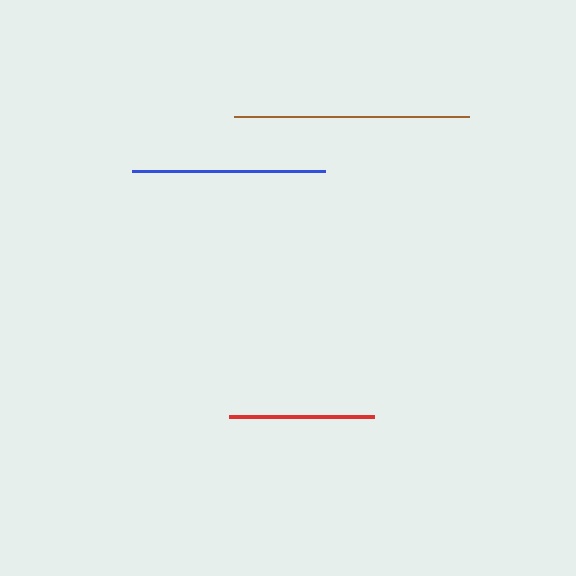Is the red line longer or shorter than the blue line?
The blue line is longer than the red line.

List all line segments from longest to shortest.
From longest to shortest: brown, blue, red.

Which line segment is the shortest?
The red line is the shortest at approximately 145 pixels.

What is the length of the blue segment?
The blue segment is approximately 193 pixels long.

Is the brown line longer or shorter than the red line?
The brown line is longer than the red line.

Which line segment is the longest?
The brown line is the longest at approximately 235 pixels.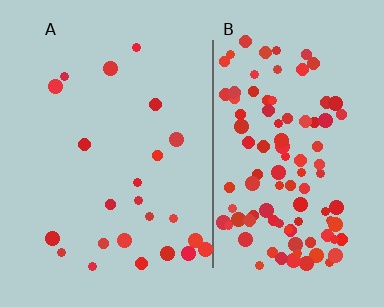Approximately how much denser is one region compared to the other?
Approximately 4.4× — region B over region A.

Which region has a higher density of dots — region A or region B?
B (the right).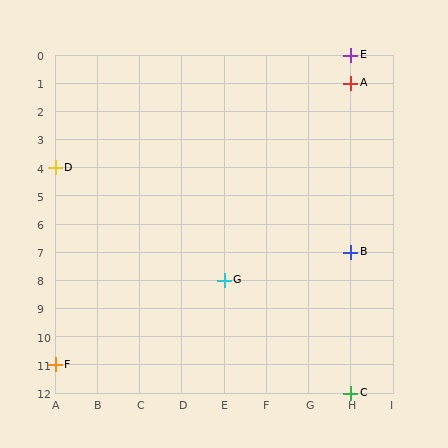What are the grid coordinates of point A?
Point A is at grid coordinates (H, 1).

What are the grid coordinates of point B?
Point B is at grid coordinates (H, 7).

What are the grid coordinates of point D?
Point D is at grid coordinates (A, 4).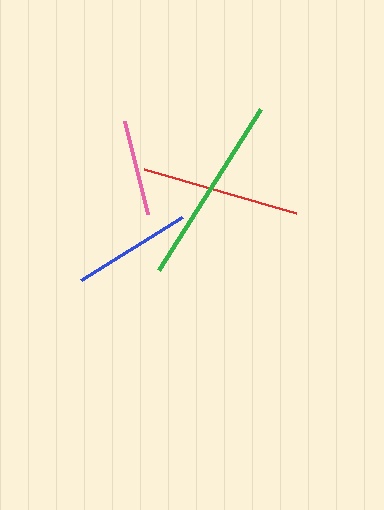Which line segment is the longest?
The green line is the longest at approximately 191 pixels.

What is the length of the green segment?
The green segment is approximately 191 pixels long.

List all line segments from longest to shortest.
From longest to shortest: green, red, blue, pink.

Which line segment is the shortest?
The pink line is the shortest at approximately 95 pixels.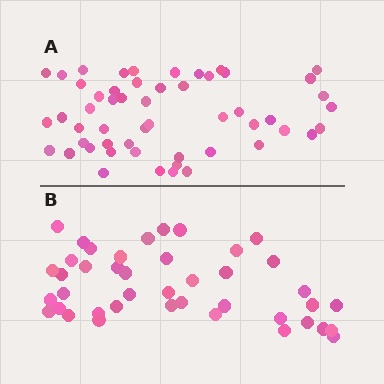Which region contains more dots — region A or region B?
Region A (the top region) has more dots.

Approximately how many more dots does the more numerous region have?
Region A has roughly 12 or so more dots than region B.